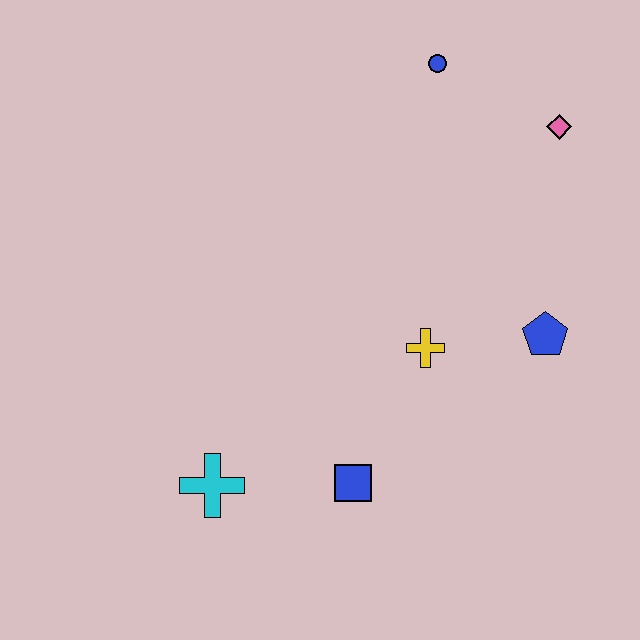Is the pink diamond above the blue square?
Yes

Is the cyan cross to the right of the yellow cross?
No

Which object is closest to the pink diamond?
The blue circle is closest to the pink diamond.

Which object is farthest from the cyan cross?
The pink diamond is farthest from the cyan cross.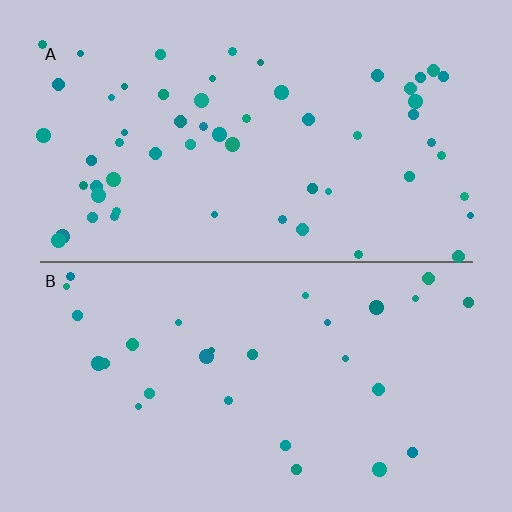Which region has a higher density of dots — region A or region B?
A (the top).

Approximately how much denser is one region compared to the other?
Approximately 2.0× — region A over region B.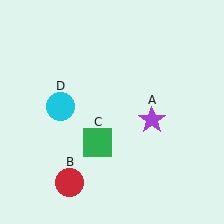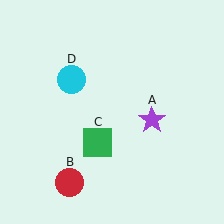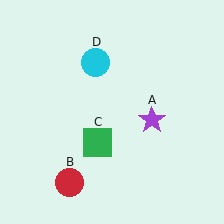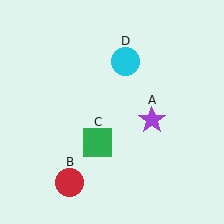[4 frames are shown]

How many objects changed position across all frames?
1 object changed position: cyan circle (object D).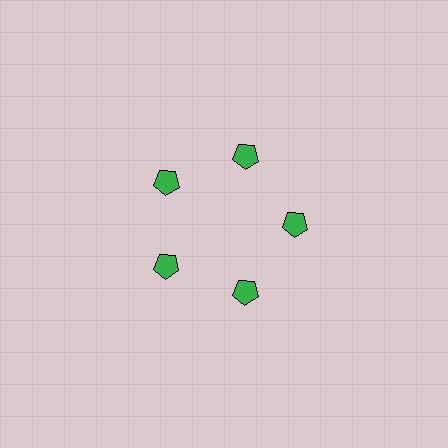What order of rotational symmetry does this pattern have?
This pattern has 5-fold rotational symmetry.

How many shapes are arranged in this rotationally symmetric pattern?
There are 5 shapes, arranged in 5 groups of 1.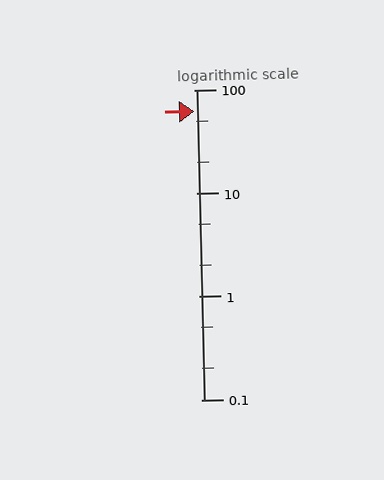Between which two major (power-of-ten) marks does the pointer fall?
The pointer is between 10 and 100.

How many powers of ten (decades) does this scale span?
The scale spans 3 decades, from 0.1 to 100.